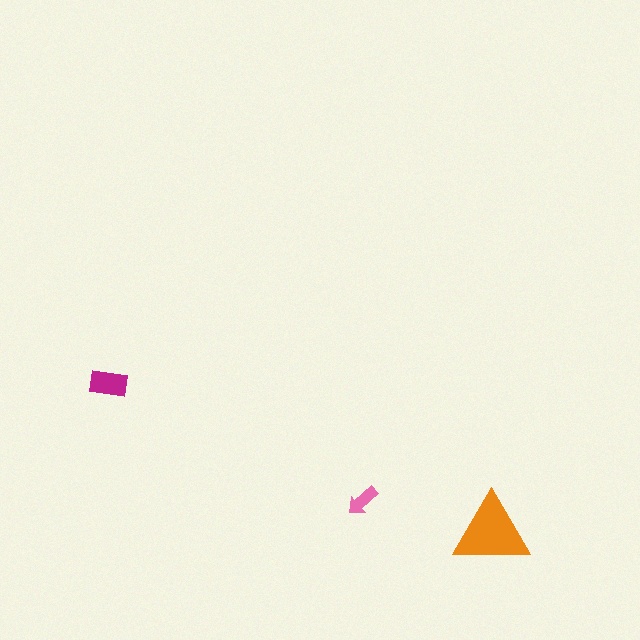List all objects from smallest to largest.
The pink arrow, the magenta rectangle, the orange triangle.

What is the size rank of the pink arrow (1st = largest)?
3rd.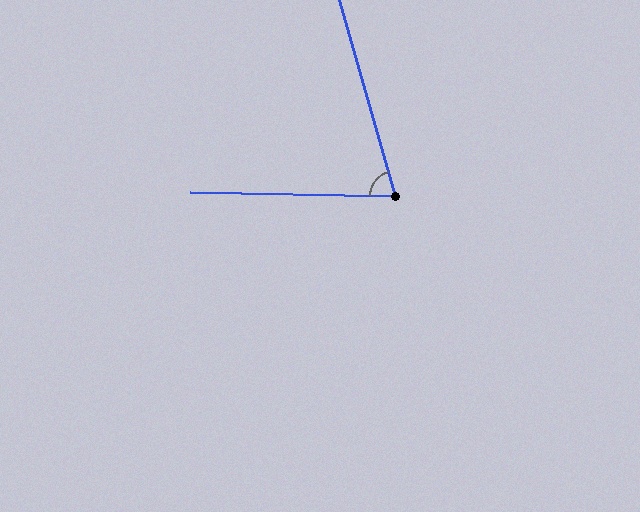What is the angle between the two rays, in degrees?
Approximately 73 degrees.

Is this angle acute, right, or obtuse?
It is acute.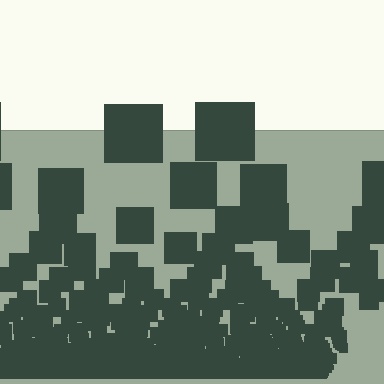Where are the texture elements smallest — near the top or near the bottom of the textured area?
Near the bottom.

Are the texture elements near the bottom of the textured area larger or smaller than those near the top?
Smaller. The gradient is inverted — elements near the bottom are smaller and denser.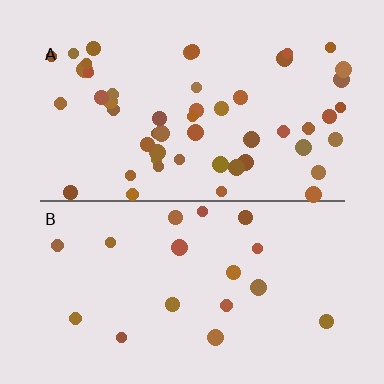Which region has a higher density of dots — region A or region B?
A (the top).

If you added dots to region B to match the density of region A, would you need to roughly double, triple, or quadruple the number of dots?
Approximately triple.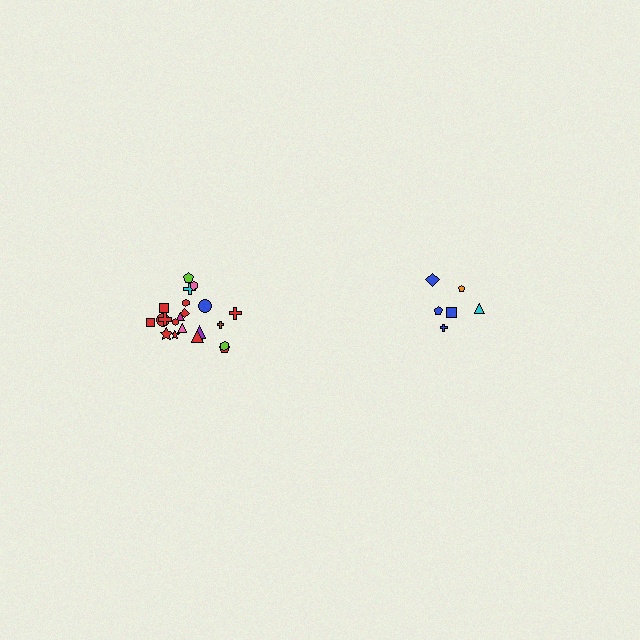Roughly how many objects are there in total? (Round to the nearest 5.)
Roughly 30 objects in total.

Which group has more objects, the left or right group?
The left group.